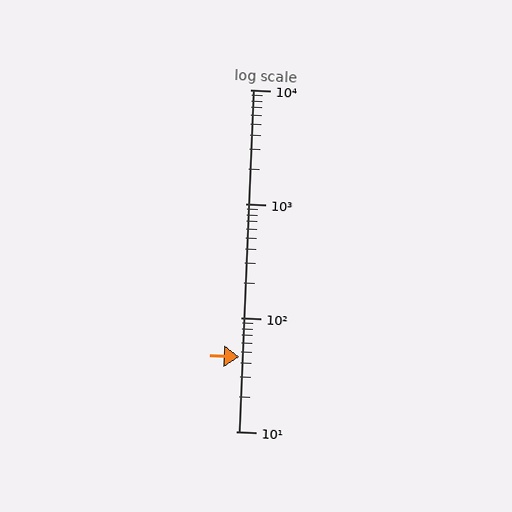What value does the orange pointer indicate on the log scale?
The pointer indicates approximately 45.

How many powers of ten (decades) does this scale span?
The scale spans 3 decades, from 10 to 10000.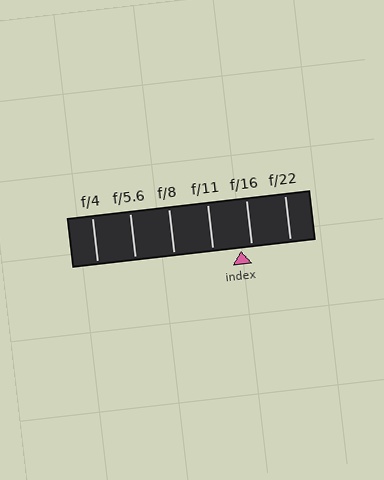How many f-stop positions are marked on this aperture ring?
There are 6 f-stop positions marked.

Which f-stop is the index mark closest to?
The index mark is closest to f/16.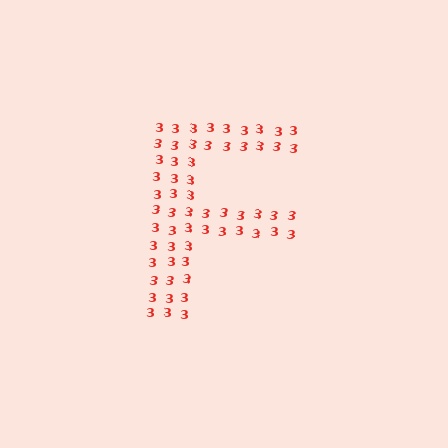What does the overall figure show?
The overall figure shows the letter F.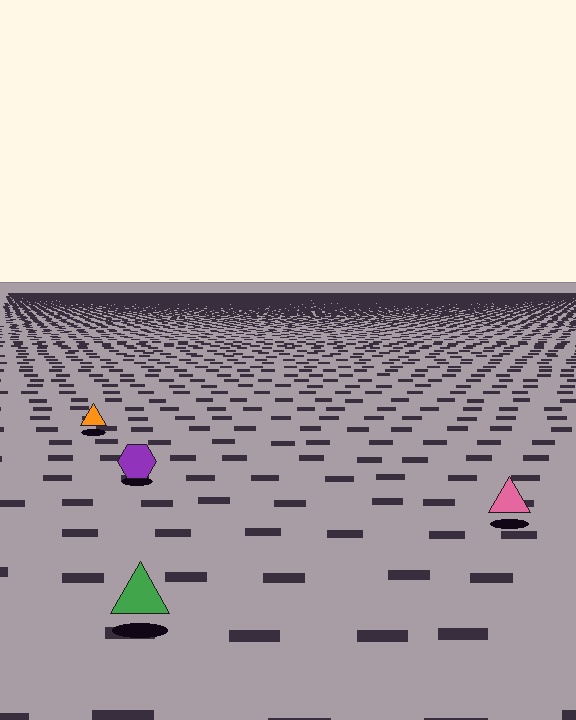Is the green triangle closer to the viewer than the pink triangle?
Yes. The green triangle is closer — you can tell from the texture gradient: the ground texture is coarser near it.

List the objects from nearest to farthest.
From nearest to farthest: the green triangle, the pink triangle, the purple hexagon, the orange triangle.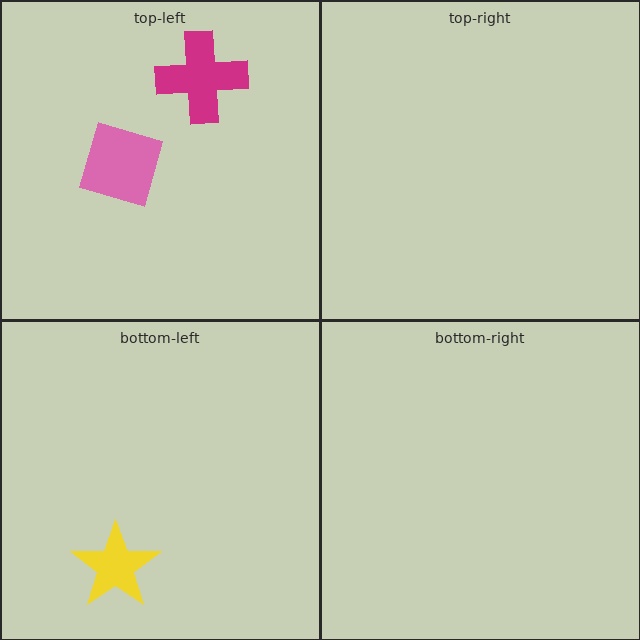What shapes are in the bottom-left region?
The yellow star.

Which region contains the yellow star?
The bottom-left region.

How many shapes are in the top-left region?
2.